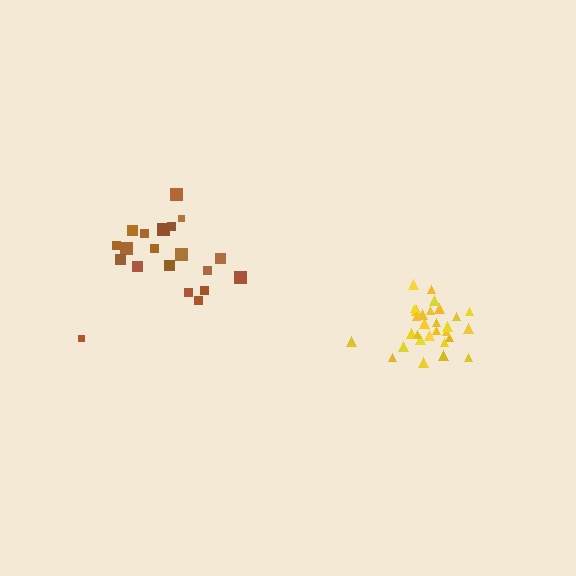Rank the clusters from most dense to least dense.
yellow, brown.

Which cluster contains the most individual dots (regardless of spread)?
Yellow (29).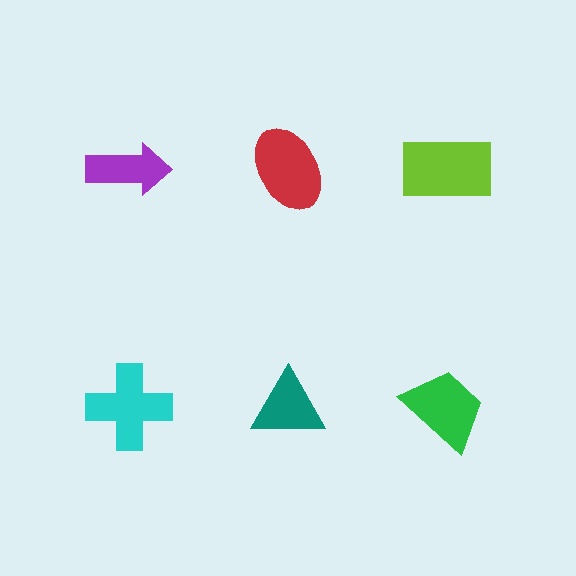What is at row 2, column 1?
A cyan cross.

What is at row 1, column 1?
A purple arrow.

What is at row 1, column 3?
A lime rectangle.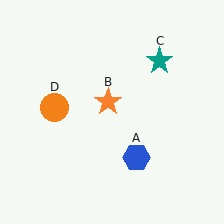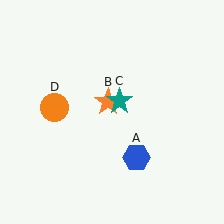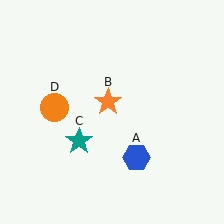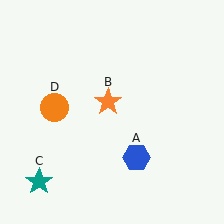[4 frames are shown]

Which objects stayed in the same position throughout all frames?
Blue hexagon (object A) and orange star (object B) and orange circle (object D) remained stationary.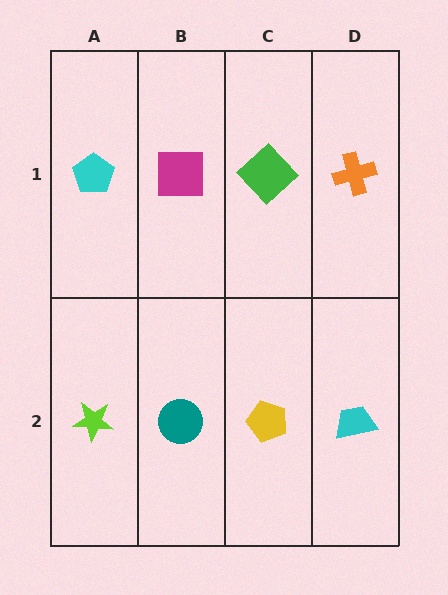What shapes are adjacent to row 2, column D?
An orange cross (row 1, column D), a yellow pentagon (row 2, column C).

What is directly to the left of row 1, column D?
A green diamond.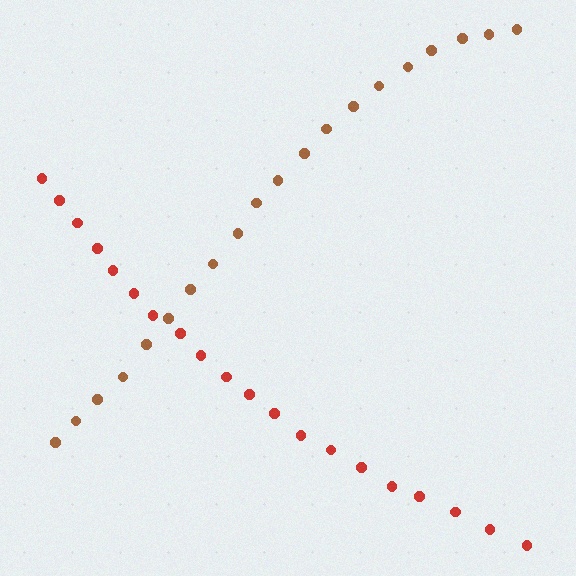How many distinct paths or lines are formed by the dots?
There are 2 distinct paths.